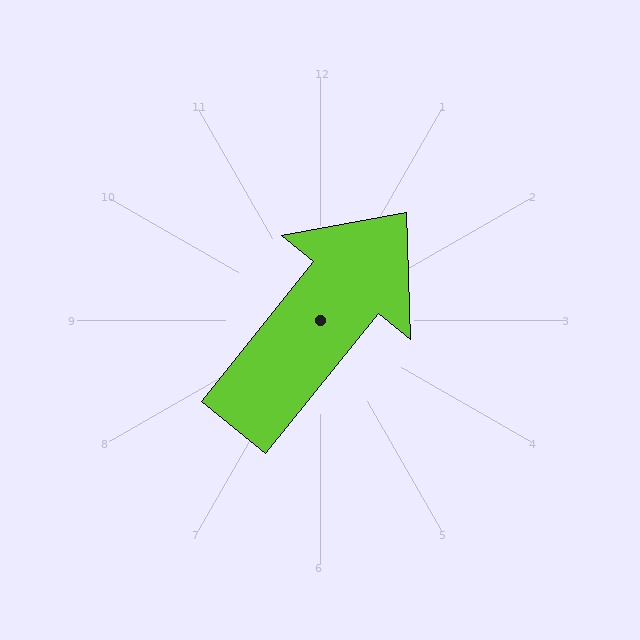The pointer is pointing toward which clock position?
Roughly 1 o'clock.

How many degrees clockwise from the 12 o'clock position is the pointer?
Approximately 39 degrees.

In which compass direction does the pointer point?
Northeast.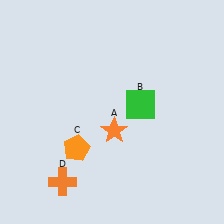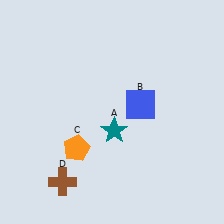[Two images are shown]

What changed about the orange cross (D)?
In Image 1, D is orange. In Image 2, it changed to brown.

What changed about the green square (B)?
In Image 1, B is green. In Image 2, it changed to blue.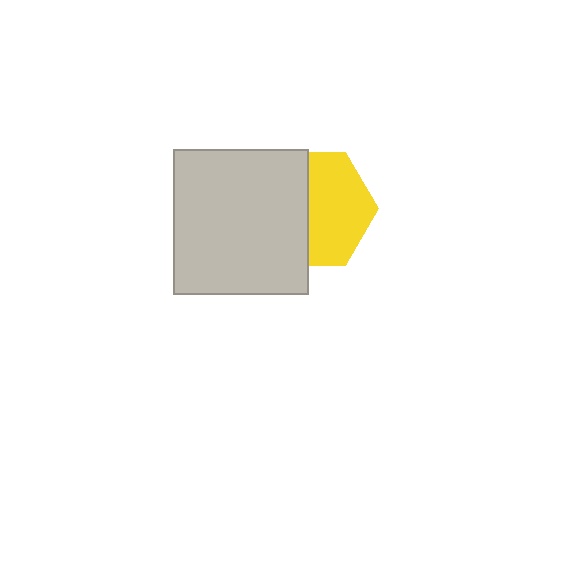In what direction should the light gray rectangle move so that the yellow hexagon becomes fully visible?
The light gray rectangle should move left. That is the shortest direction to clear the overlap and leave the yellow hexagon fully visible.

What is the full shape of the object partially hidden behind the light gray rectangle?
The partially hidden object is a yellow hexagon.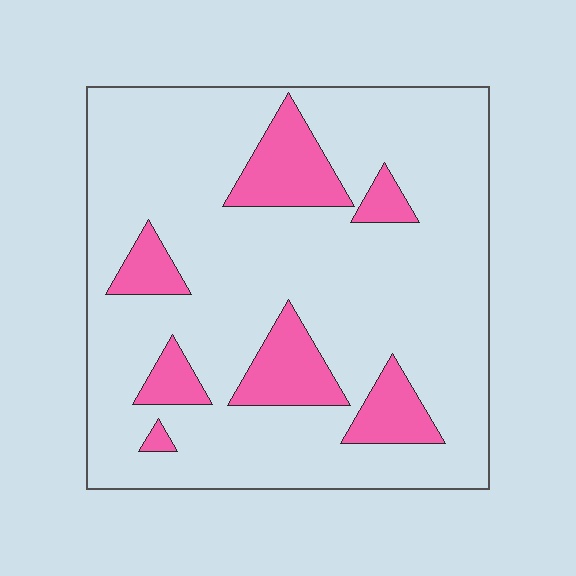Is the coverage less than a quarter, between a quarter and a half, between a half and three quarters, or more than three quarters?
Less than a quarter.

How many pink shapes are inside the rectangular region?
7.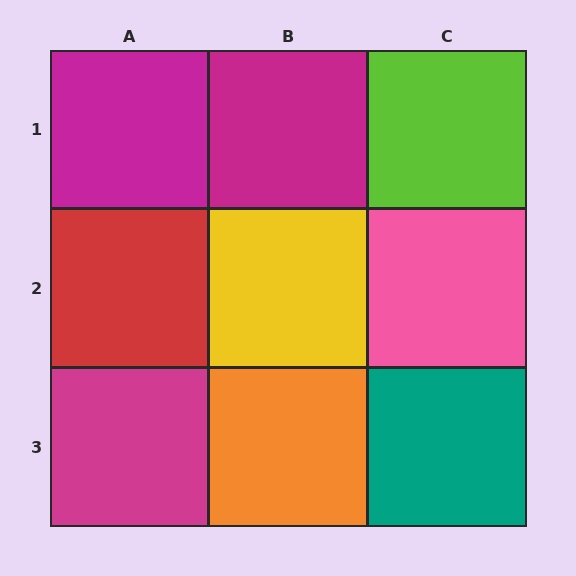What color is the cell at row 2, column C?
Pink.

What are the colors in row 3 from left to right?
Magenta, orange, teal.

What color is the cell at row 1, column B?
Magenta.